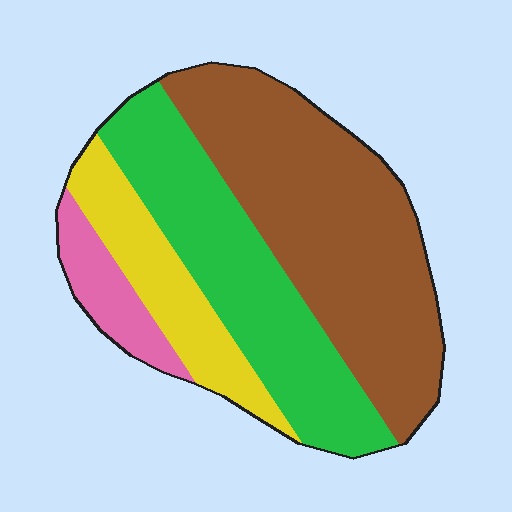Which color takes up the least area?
Pink, at roughly 10%.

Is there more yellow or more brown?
Brown.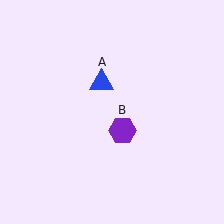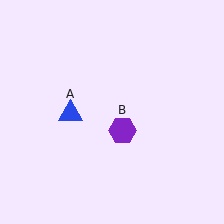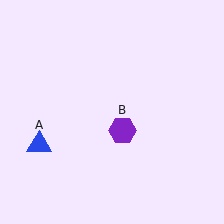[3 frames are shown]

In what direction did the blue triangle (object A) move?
The blue triangle (object A) moved down and to the left.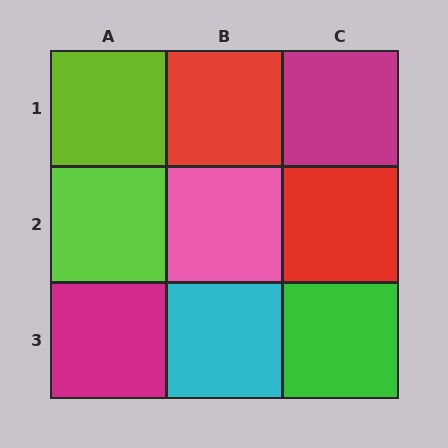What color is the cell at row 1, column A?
Lime.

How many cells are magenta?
2 cells are magenta.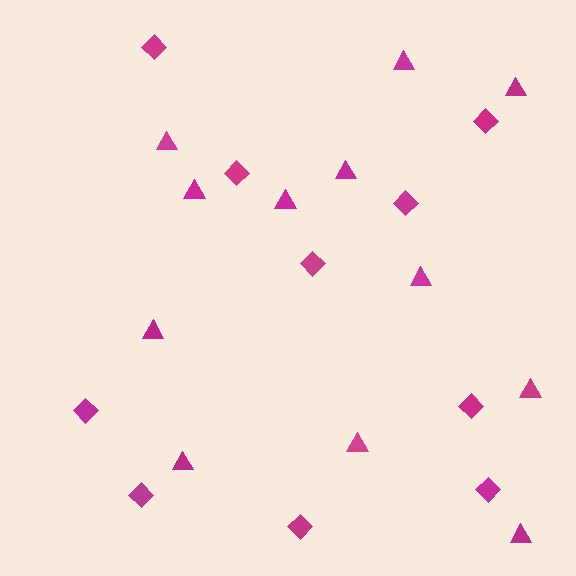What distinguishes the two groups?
There are 2 groups: one group of triangles (12) and one group of diamonds (10).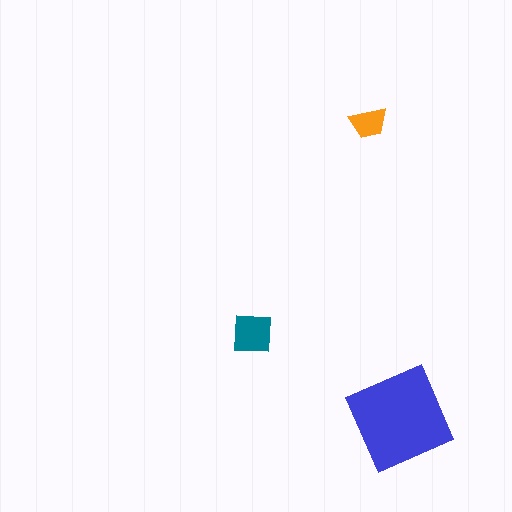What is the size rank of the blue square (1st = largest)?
1st.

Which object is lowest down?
The blue square is bottommost.